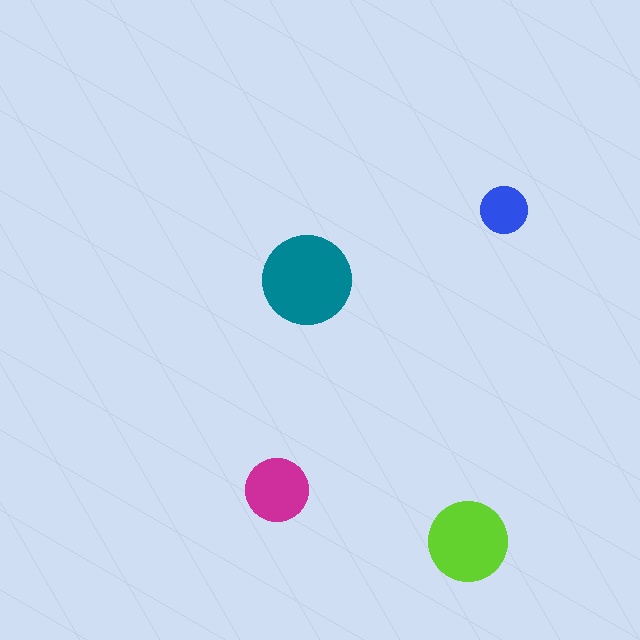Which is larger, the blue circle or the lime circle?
The lime one.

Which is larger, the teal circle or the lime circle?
The teal one.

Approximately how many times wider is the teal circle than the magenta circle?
About 1.5 times wider.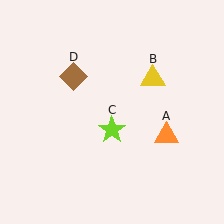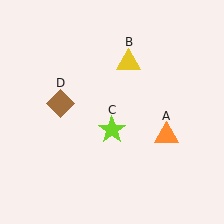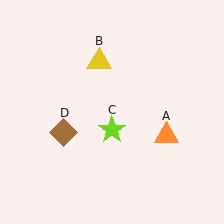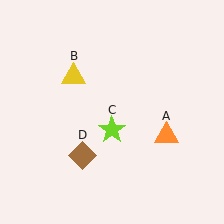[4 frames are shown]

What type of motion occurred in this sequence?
The yellow triangle (object B), brown diamond (object D) rotated counterclockwise around the center of the scene.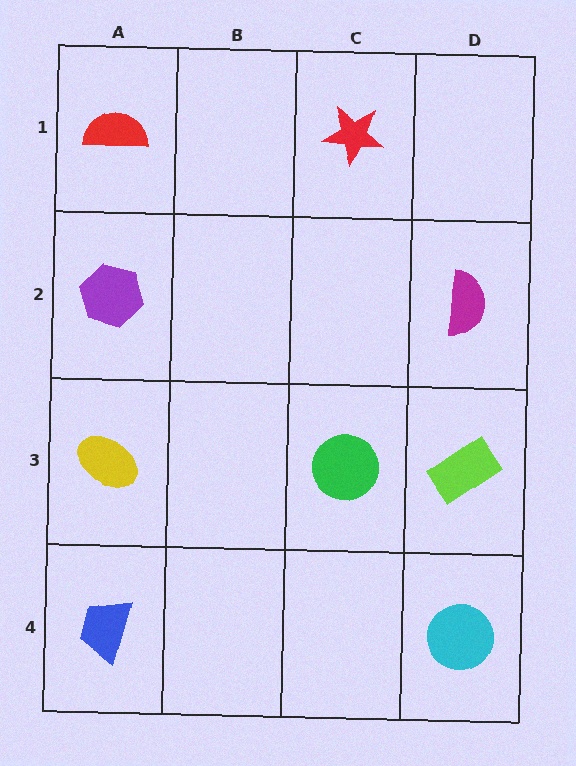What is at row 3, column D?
A lime rectangle.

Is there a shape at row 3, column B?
No, that cell is empty.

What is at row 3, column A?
A yellow ellipse.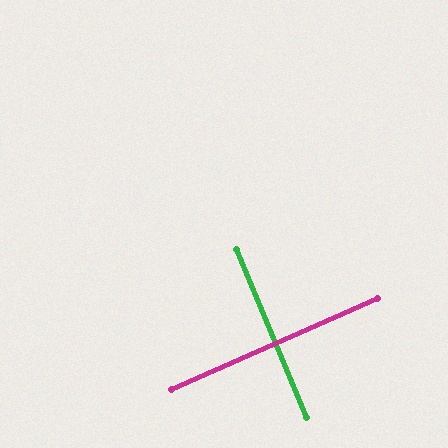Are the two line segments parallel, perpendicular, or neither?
Perpendicular — they meet at approximately 89°.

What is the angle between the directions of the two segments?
Approximately 89 degrees.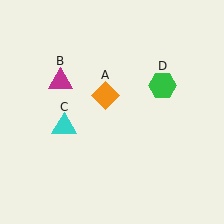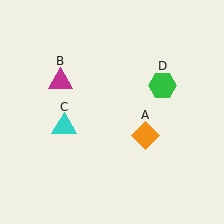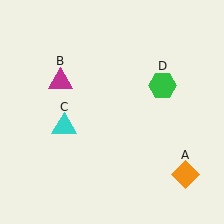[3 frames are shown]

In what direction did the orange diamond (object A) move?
The orange diamond (object A) moved down and to the right.